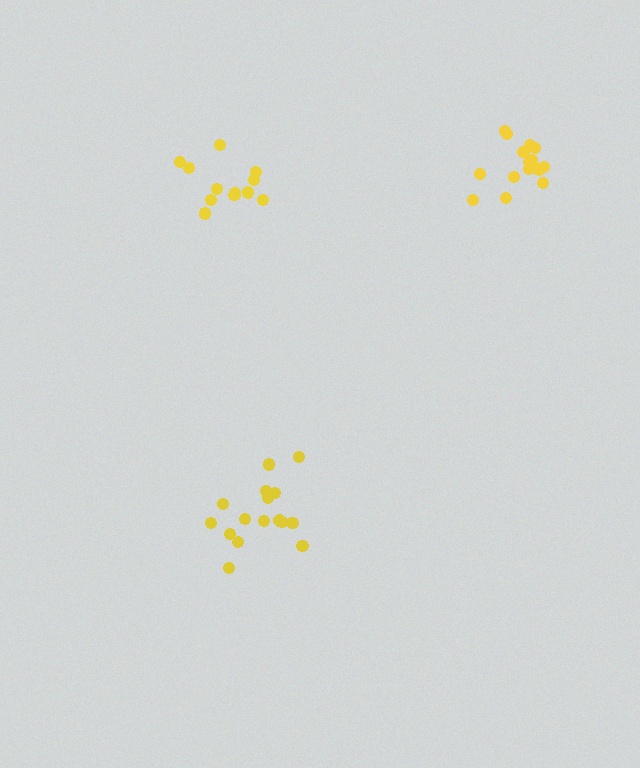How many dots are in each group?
Group 1: 12 dots, Group 2: 16 dots, Group 3: 15 dots (43 total).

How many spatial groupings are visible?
There are 3 spatial groupings.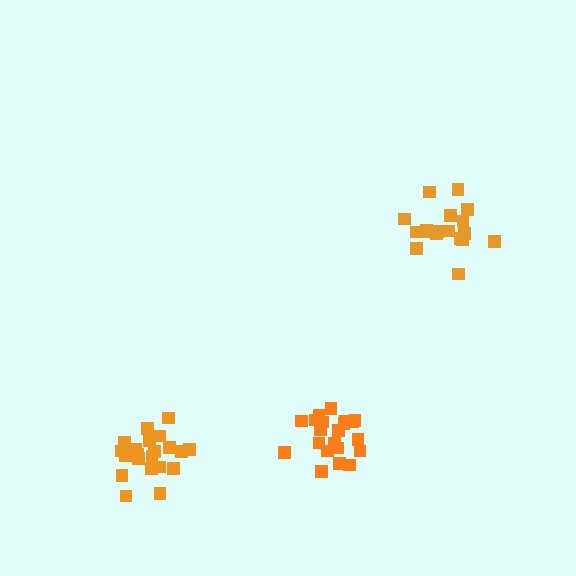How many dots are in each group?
Group 1: 21 dots, Group 2: 21 dots, Group 3: 18 dots (60 total).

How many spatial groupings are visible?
There are 3 spatial groupings.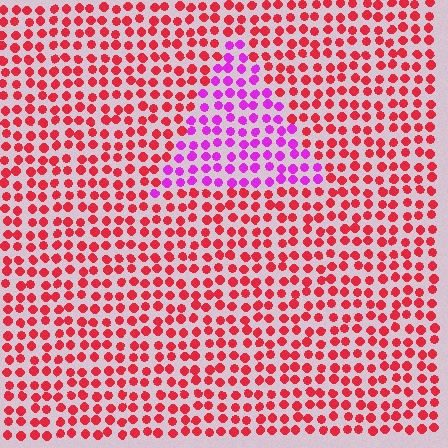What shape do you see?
I see a triangle.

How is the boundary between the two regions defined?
The boundary is defined purely by a slight shift in hue (about 54 degrees). Spacing, size, and orientation are identical on both sides.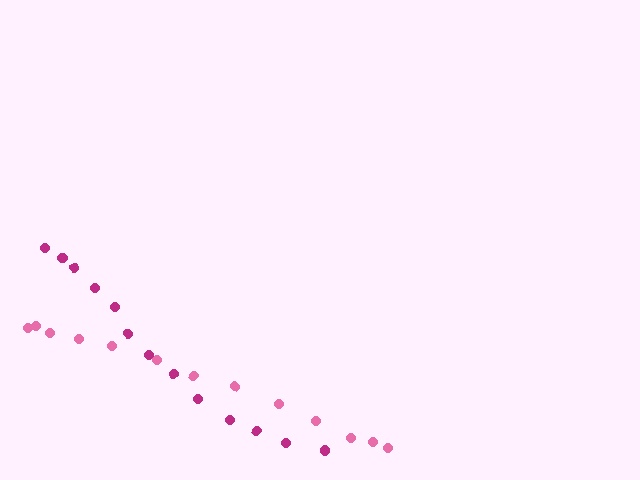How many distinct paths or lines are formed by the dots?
There are 2 distinct paths.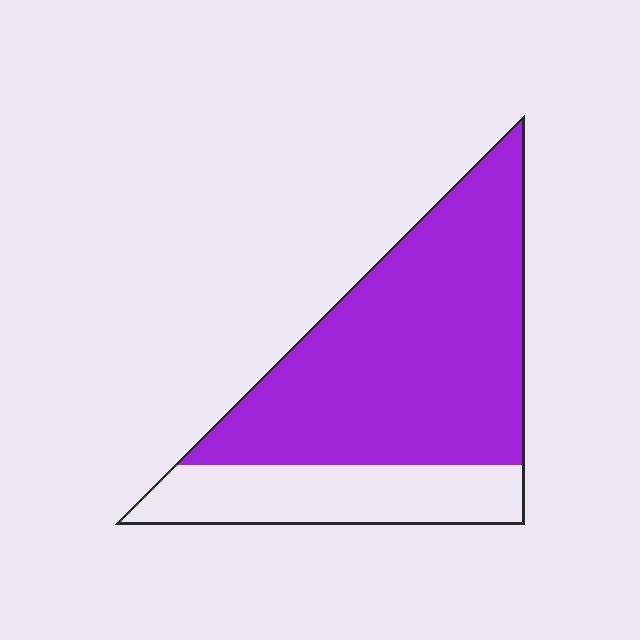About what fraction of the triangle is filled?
About three quarters (3/4).